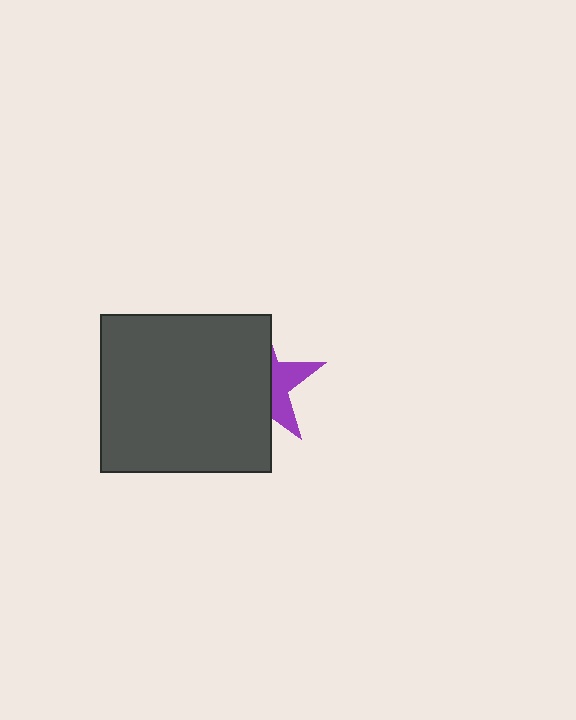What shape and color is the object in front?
The object in front is a dark gray rectangle.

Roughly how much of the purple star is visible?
A small part of it is visible (roughly 35%).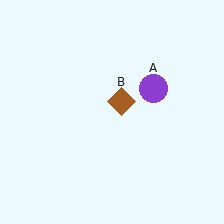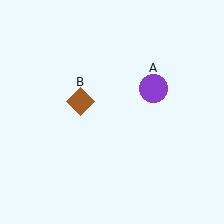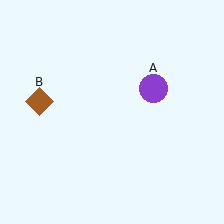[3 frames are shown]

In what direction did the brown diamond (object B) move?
The brown diamond (object B) moved left.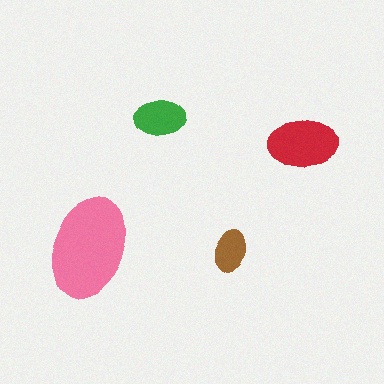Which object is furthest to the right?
The red ellipse is rightmost.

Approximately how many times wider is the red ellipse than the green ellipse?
About 1.5 times wider.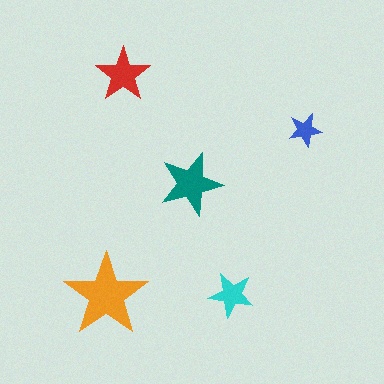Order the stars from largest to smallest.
the orange one, the teal one, the red one, the cyan one, the blue one.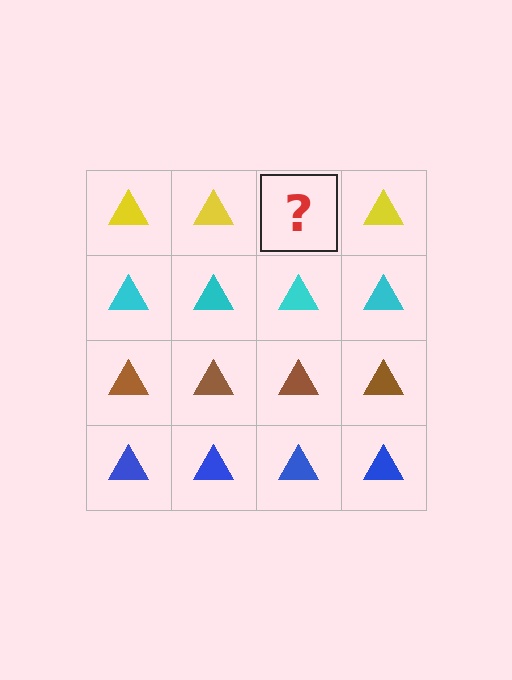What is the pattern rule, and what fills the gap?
The rule is that each row has a consistent color. The gap should be filled with a yellow triangle.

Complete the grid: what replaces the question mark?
The question mark should be replaced with a yellow triangle.